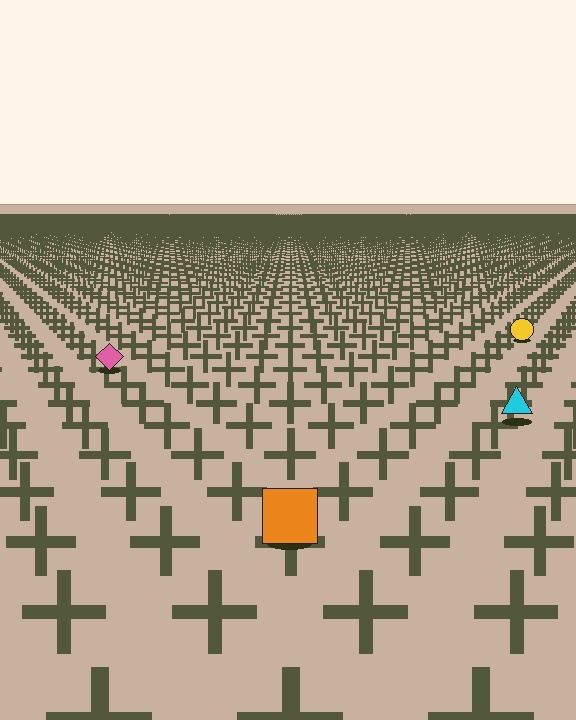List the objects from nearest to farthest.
From nearest to farthest: the orange square, the cyan triangle, the pink diamond, the yellow circle.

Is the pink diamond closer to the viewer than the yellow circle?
Yes. The pink diamond is closer — you can tell from the texture gradient: the ground texture is coarser near it.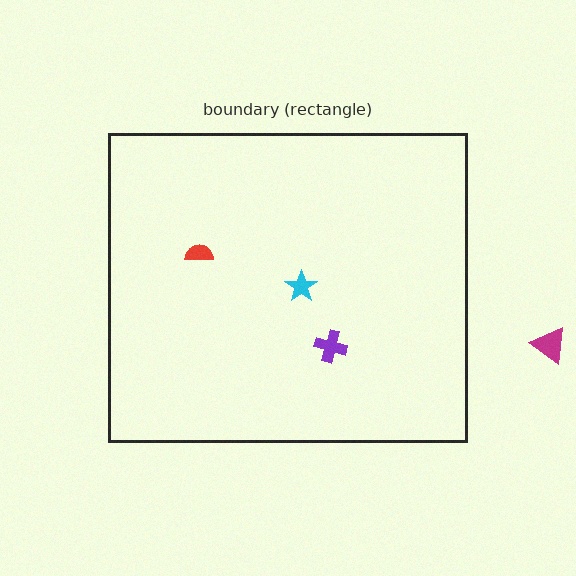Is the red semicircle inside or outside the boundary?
Inside.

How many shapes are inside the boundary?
3 inside, 1 outside.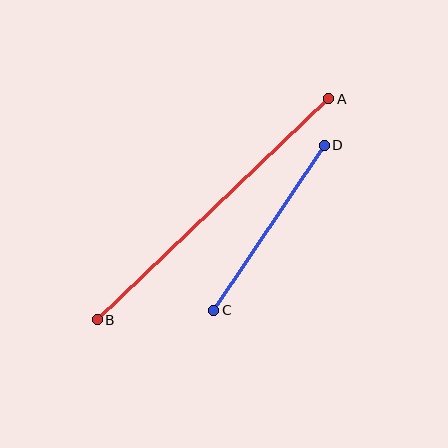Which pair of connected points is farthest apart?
Points A and B are farthest apart.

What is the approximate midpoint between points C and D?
The midpoint is at approximately (269, 228) pixels.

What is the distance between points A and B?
The distance is approximately 320 pixels.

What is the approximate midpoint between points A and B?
The midpoint is at approximately (213, 209) pixels.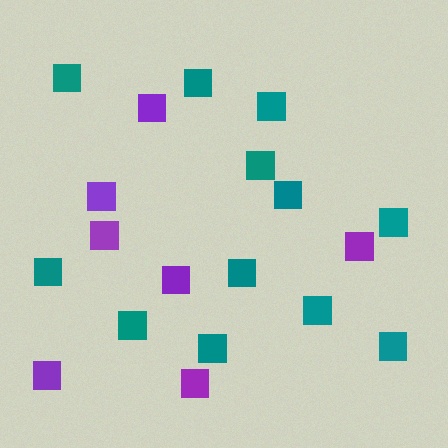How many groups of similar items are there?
There are 2 groups: one group of teal squares (12) and one group of purple squares (7).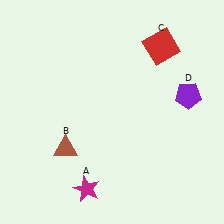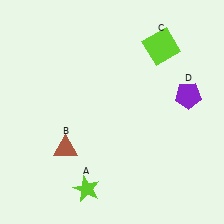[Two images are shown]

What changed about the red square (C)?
In Image 1, C is red. In Image 2, it changed to lime.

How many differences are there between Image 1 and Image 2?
There are 2 differences between the two images.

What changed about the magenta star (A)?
In Image 1, A is magenta. In Image 2, it changed to lime.